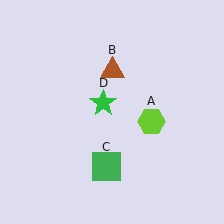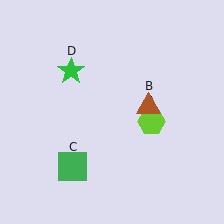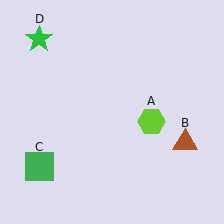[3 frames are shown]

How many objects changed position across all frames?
3 objects changed position: brown triangle (object B), green square (object C), green star (object D).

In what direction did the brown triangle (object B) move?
The brown triangle (object B) moved down and to the right.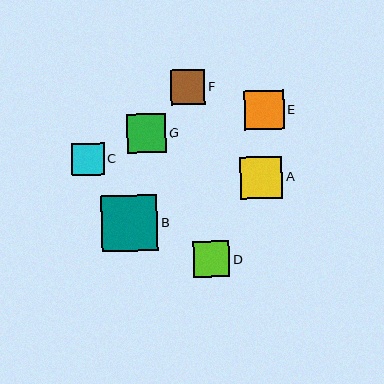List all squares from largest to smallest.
From largest to smallest: B, A, E, G, D, F, C.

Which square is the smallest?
Square C is the smallest with a size of approximately 33 pixels.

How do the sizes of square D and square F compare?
Square D and square F are approximately the same size.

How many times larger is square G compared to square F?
Square G is approximately 1.1 times the size of square F.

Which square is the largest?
Square B is the largest with a size of approximately 56 pixels.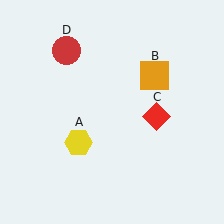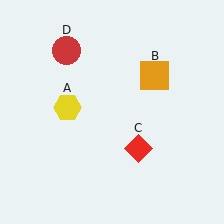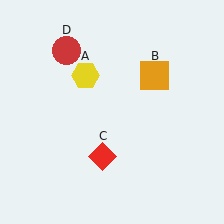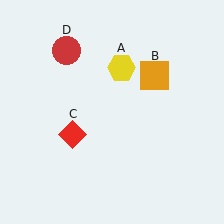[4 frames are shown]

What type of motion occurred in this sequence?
The yellow hexagon (object A), red diamond (object C) rotated clockwise around the center of the scene.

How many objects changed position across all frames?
2 objects changed position: yellow hexagon (object A), red diamond (object C).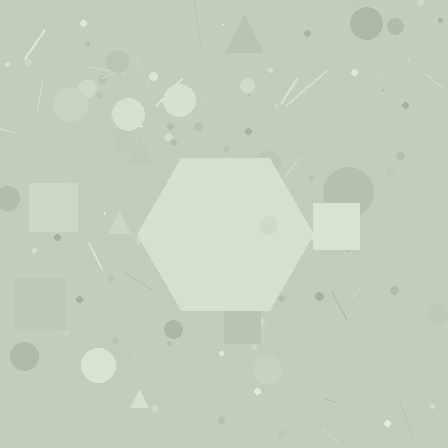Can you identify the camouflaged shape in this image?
The camouflaged shape is a hexagon.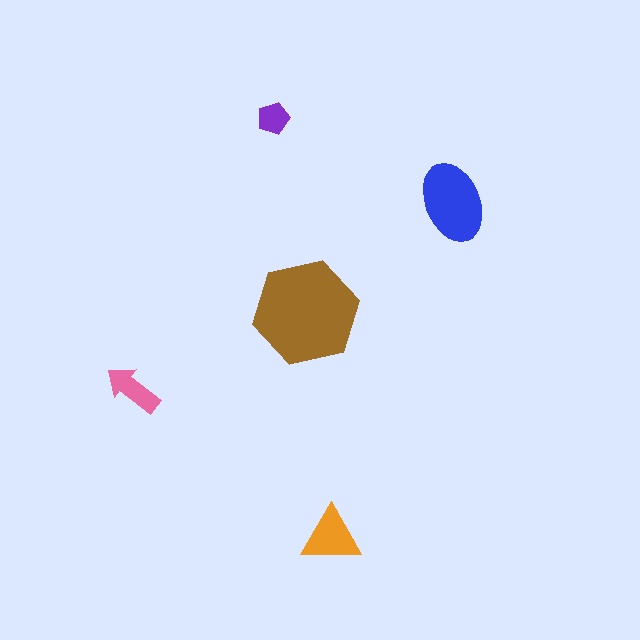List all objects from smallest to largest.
The purple pentagon, the pink arrow, the orange triangle, the blue ellipse, the brown hexagon.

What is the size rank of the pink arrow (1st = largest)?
4th.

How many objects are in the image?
There are 5 objects in the image.